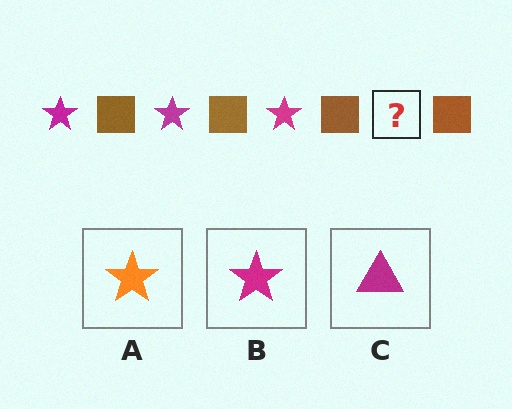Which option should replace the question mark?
Option B.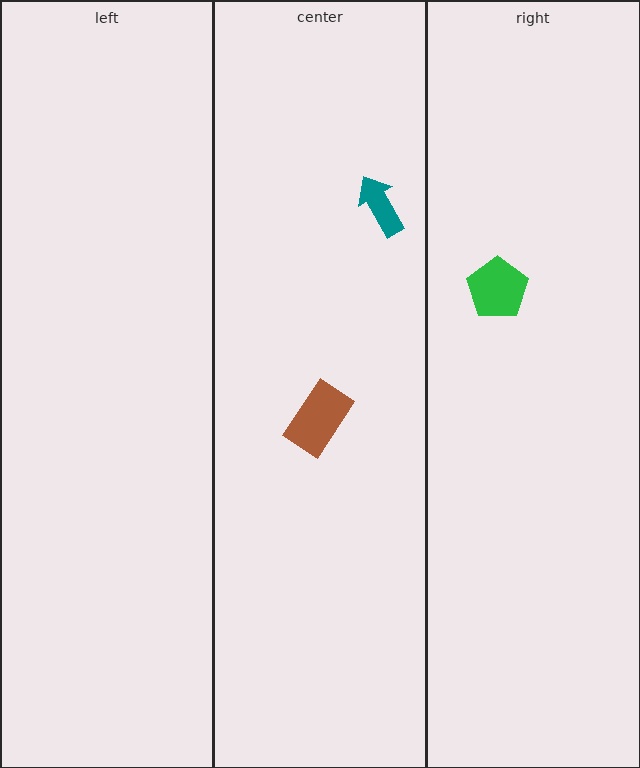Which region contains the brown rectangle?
The center region.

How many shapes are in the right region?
1.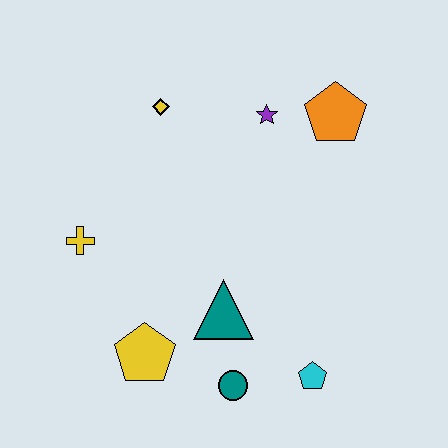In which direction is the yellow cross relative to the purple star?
The yellow cross is to the left of the purple star.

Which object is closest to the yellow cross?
The yellow pentagon is closest to the yellow cross.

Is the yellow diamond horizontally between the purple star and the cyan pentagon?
No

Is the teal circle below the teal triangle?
Yes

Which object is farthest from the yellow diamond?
The cyan pentagon is farthest from the yellow diamond.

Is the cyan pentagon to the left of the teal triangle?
No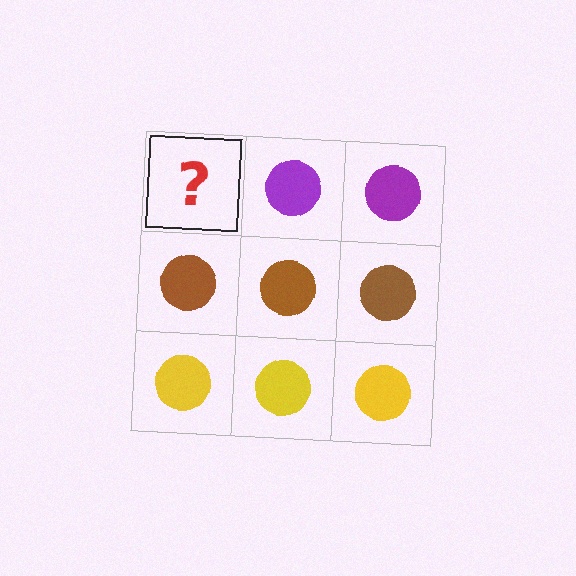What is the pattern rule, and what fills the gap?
The rule is that each row has a consistent color. The gap should be filled with a purple circle.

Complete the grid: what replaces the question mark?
The question mark should be replaced with a purple circle.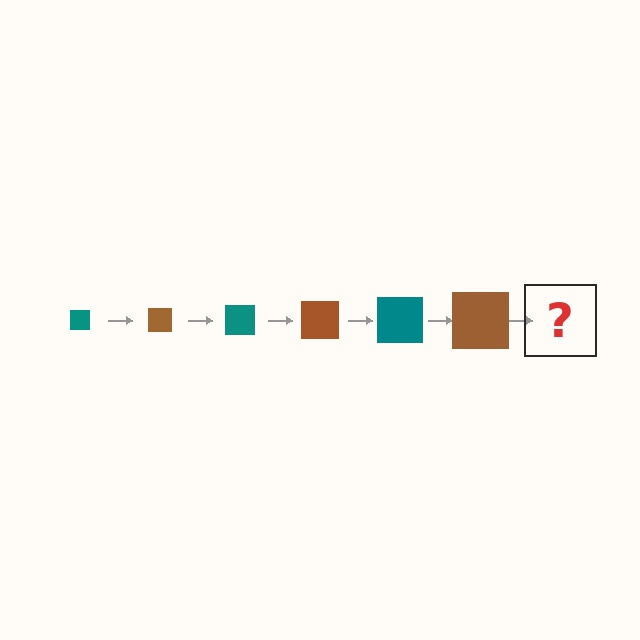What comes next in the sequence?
The next element should be a teal square, larger than the previous one.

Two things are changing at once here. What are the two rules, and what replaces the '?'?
The two rules are that the square grows larger each step and the color cycles through teal and brown. The '?' should be a teal square, larger than the previous one.